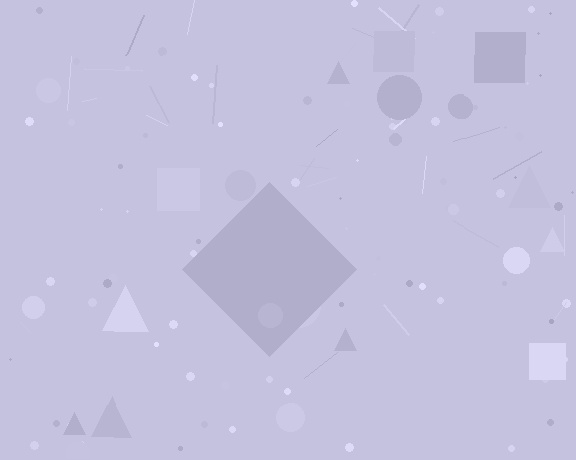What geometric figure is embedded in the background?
A diamond is embedded in the background.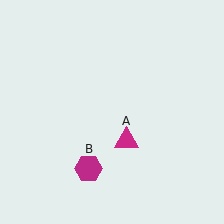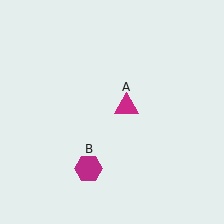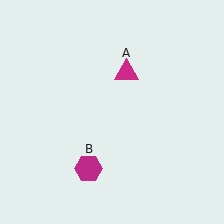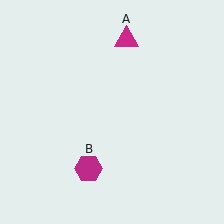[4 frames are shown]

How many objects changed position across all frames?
1 object changed position: magenta triangle (object A).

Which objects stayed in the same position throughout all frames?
Magenta hexagon (object B) remained stationary.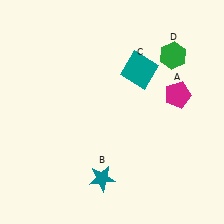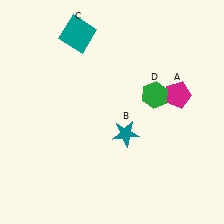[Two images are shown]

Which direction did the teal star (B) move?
The teal star (B) moved up.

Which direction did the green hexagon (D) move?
The green hexagon (D) moved down.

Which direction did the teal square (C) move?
The teal square (C) moved left.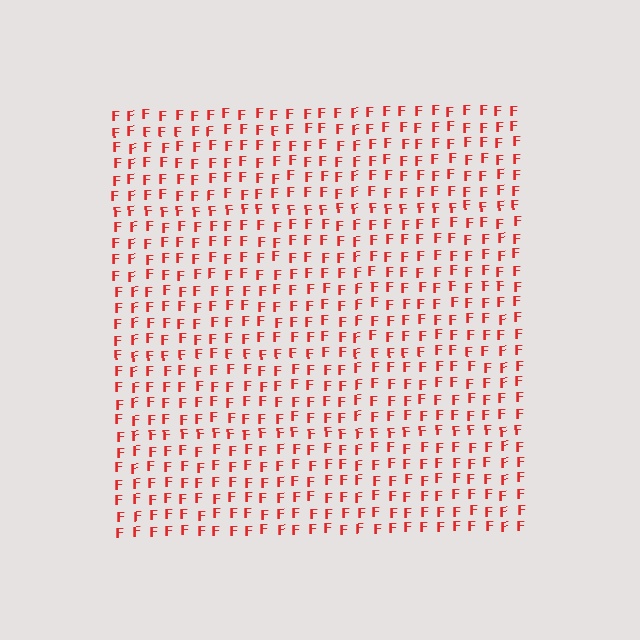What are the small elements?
The small elements are letter F's.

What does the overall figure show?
The overall figure shows a square.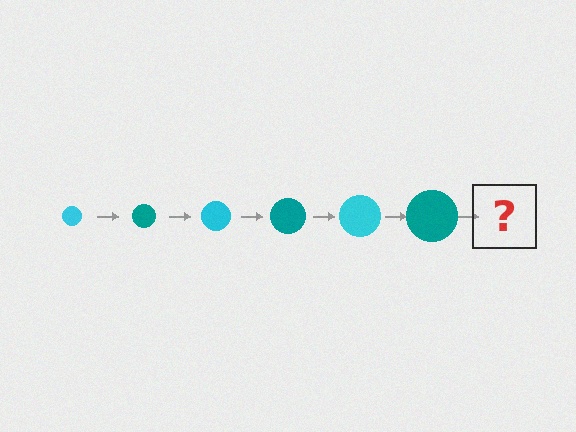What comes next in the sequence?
The next element should be a cyan circle, larger than the previous one.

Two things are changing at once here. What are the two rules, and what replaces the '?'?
The two rules are that the circle grows larger each step and the color cycles through cyan and teal. The '?' should be a cyan circle, larger than the previous one.